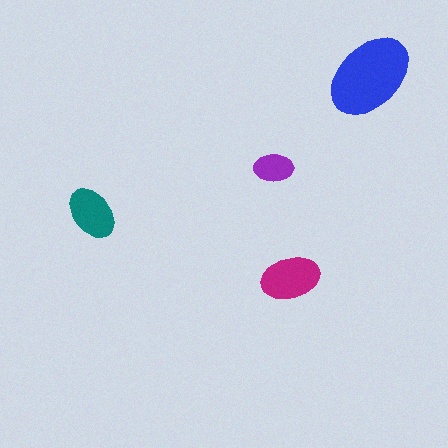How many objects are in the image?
There are 4 objects in the image.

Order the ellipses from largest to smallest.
the blue one, the magenta one, the teal one, the purple one.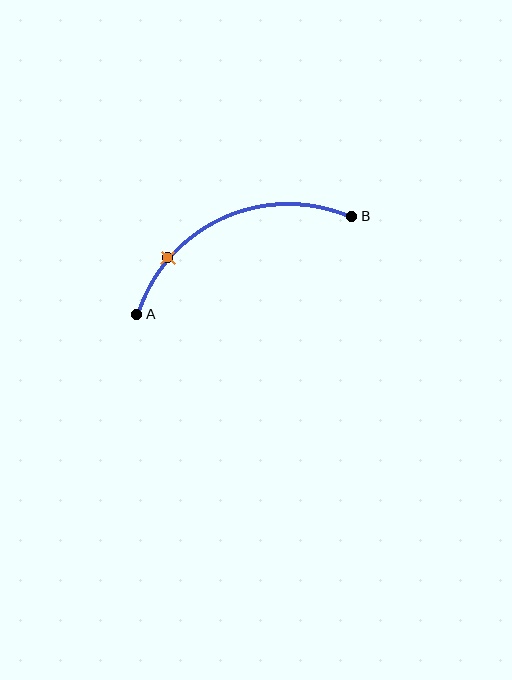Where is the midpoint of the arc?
The arc midpoint is the point on the curve farthest from the straight line joining A and B. It sits above that line.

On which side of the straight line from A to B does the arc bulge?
The arc bulges above the straight line connecting A and B.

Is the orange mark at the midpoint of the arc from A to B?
No. The orange mark lies on the arc but is closer to endpoint A. The arc midpoint would be at the point on the curve equidistant along the arc from both A and B.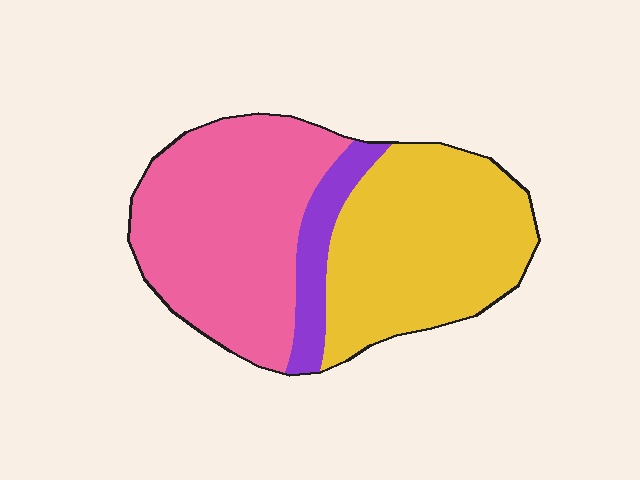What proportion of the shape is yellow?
Yellow takes up about two fifths (2/5) of the shape.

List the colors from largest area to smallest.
From largest to smallest: pink, yellow, purple.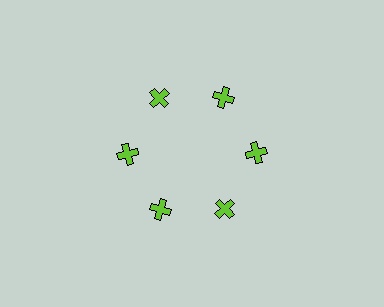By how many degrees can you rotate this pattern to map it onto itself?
The pattern maps onto itself every 60 degrees of rotation.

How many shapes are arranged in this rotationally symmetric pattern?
There are 6 shapes, arranged in 6 groups of 1.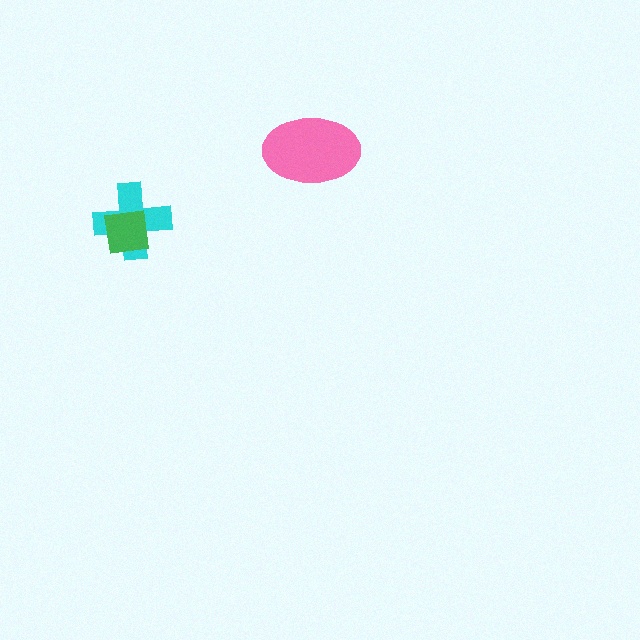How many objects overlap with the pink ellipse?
0 objects overlap with the pink ellipse.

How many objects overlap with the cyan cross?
1 object overlaps with the cyan cross.